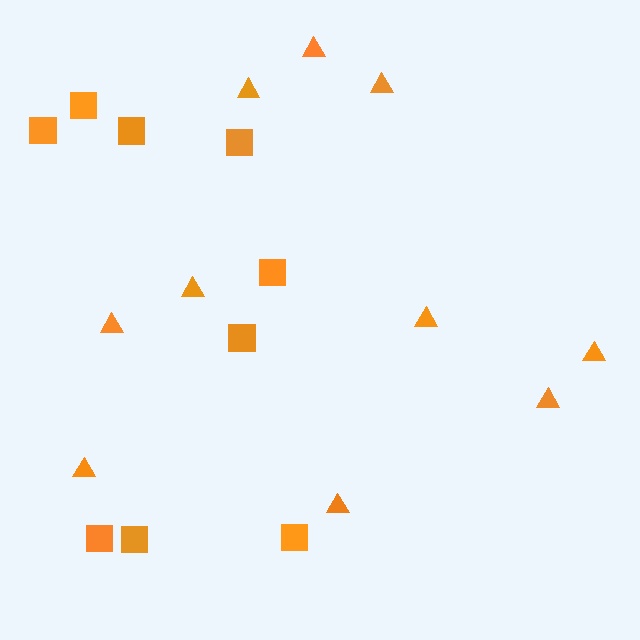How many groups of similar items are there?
There are 2 groups: one group of squares (9) and one group of triangles (10).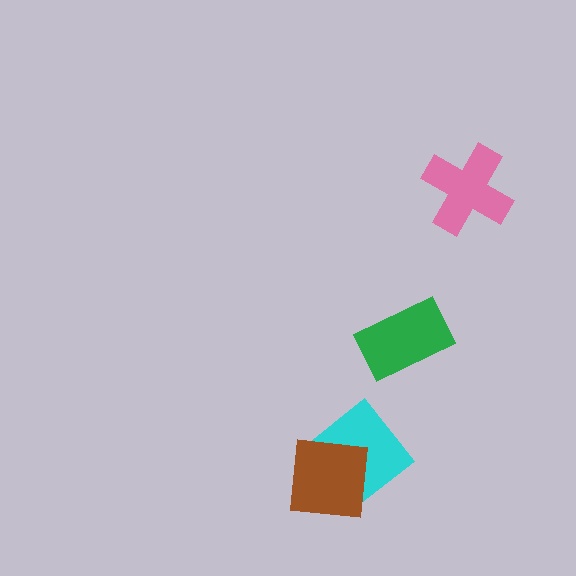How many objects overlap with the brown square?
1 object overlaps with the brown square.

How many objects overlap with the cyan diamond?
1 object overlaps with the cyan diamond.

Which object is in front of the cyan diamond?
The brown square is in front of the cyan diamond.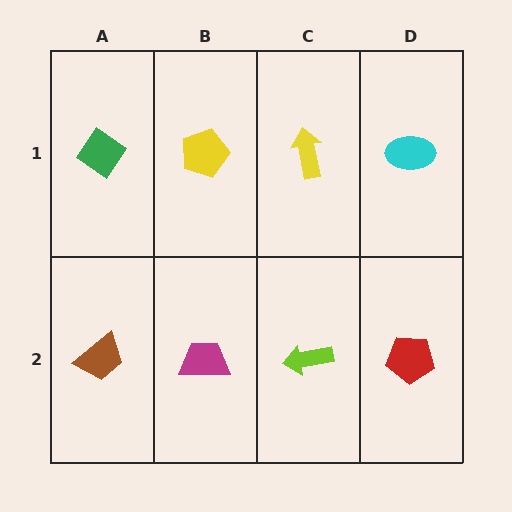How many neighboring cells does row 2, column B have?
3.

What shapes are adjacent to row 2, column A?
A green diamond (row 1, column A), a magenta trapezoid (row 2, column B).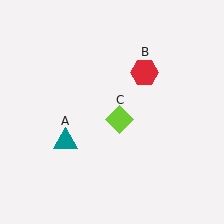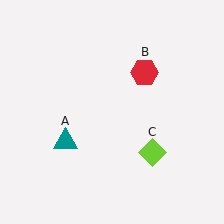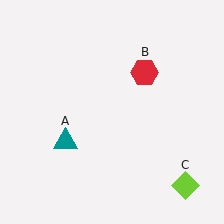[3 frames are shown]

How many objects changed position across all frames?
1 object changed position: lime diamond (object C).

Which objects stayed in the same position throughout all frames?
Teal triangle (object A) and red hexagon (object B) remained stationary.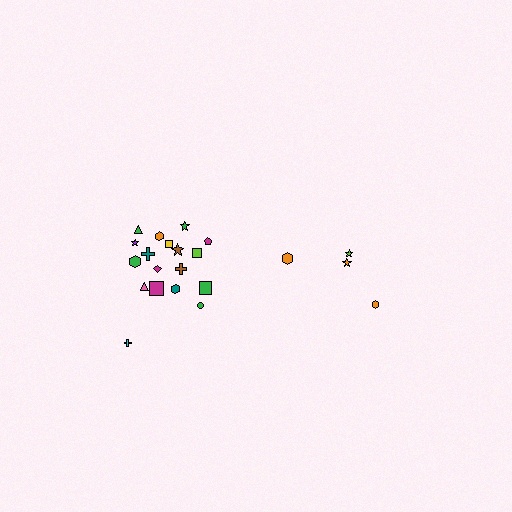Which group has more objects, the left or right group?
The left group.